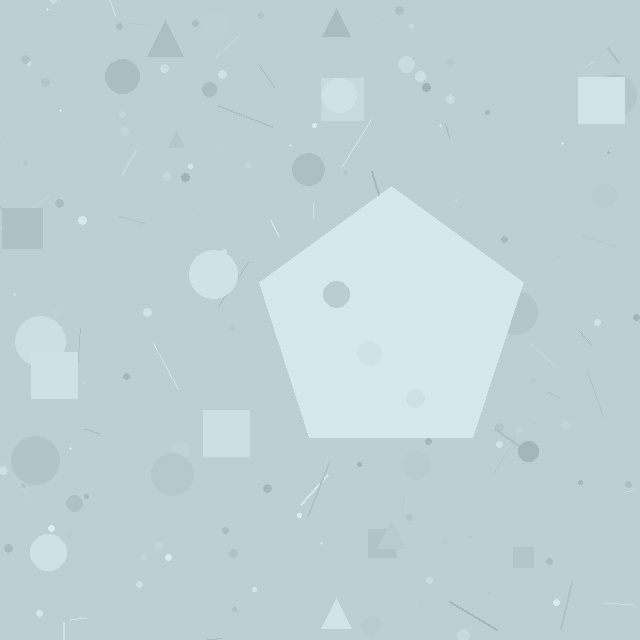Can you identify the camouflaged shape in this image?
The camouflaged shape is a pentagon.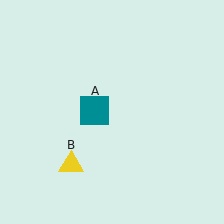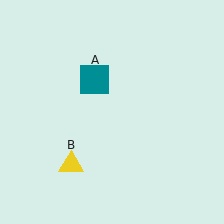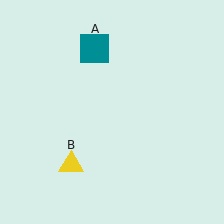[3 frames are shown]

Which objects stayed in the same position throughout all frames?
Yellow triangle (object B) remained stationary.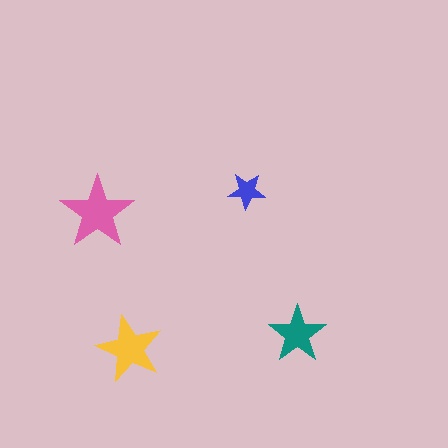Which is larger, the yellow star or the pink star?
The pink one.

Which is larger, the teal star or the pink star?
The pink one.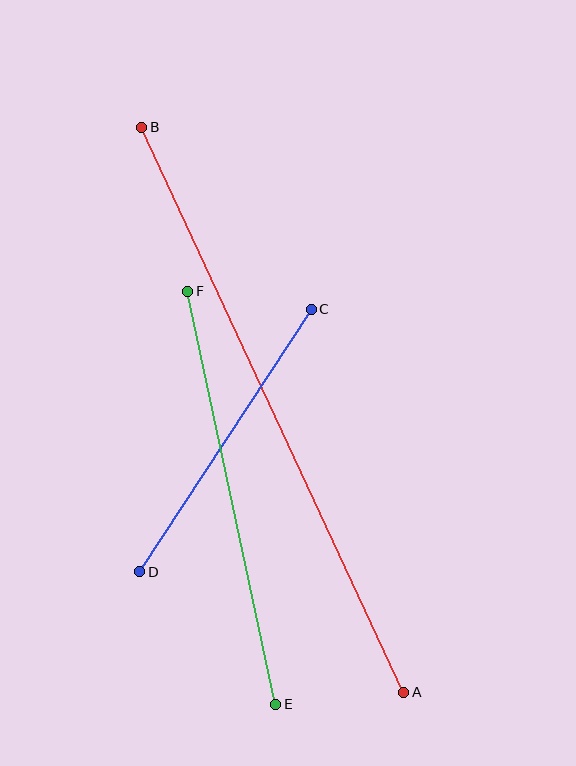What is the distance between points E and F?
The distance is approximately 422 pixels.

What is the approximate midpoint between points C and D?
The midpoint is at approximately (226, 441) pixels.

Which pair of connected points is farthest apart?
Points A and B are farthest apart.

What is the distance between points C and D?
The distance is approximately 314 pixels.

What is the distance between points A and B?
The distance is approximately 622 pixels.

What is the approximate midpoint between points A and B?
The midpoint is at approximately (273, 410) pixels.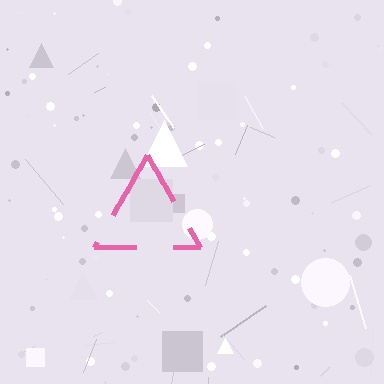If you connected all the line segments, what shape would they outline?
They would outline a triangle.